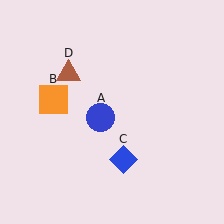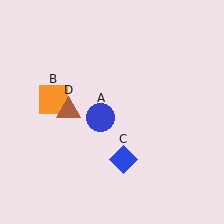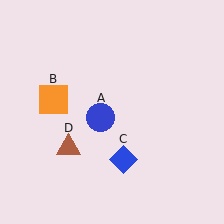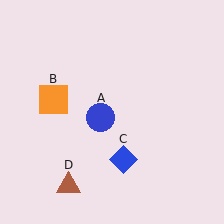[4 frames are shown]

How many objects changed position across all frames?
1 object changed position: brown triangle (object D).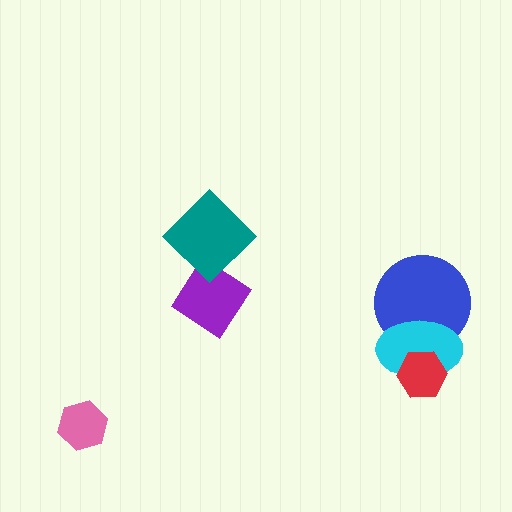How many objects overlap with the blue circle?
1 object overlaps with the blue circle.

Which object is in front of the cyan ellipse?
The red hexagon is in front of the cyan ellipse.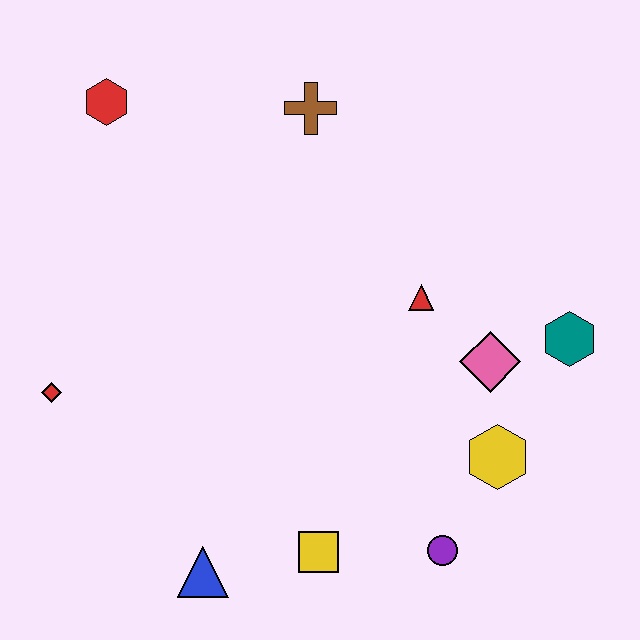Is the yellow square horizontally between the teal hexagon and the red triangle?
No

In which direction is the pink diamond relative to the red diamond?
The pink diamond is to the right of the red diamond.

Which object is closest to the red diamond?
The blue triangle is closest to the red diamond.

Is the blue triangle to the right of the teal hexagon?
No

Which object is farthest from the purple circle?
The red hexagon is farthest from the purple circle.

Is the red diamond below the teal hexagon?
Yes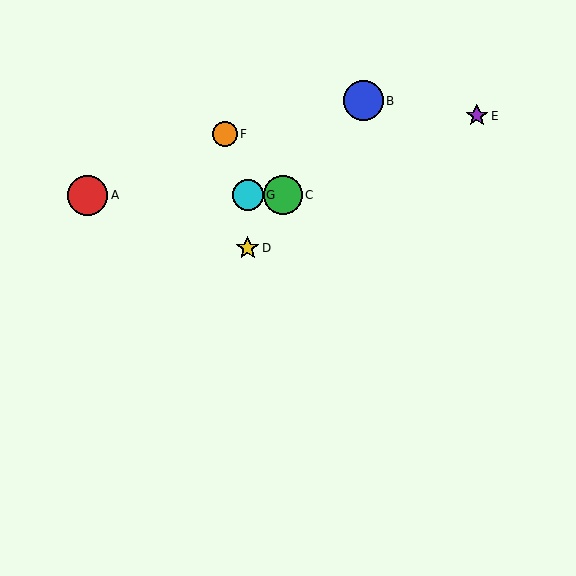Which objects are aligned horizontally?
Objects A, C, G are aligned horizontally.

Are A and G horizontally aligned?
Yes, both are at y≈195.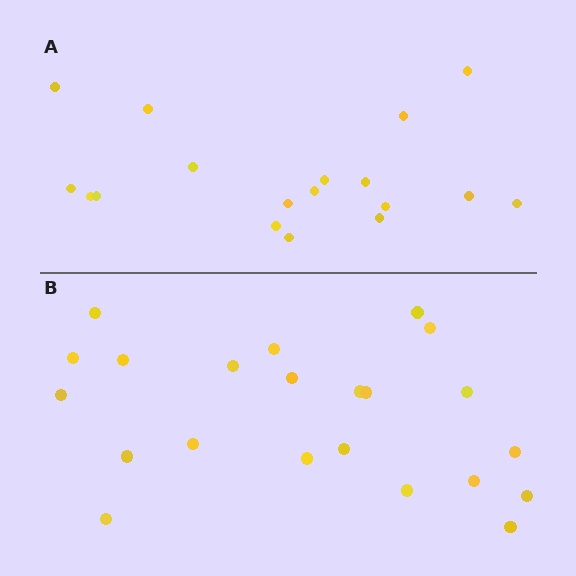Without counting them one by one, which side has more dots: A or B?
Region B (the bottom region) has more dots.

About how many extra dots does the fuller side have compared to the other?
Region B has about 4 more dots than region A.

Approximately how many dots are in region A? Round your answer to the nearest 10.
About 20 dots. (The exact count is 18, which rounds to 20.)